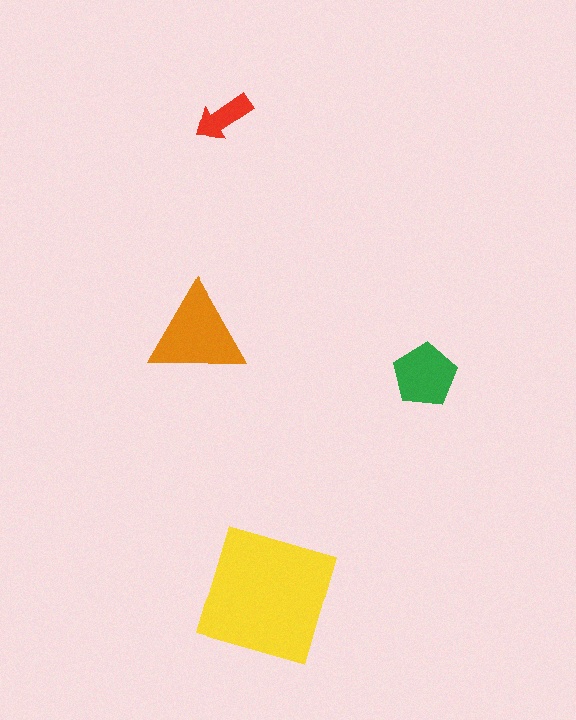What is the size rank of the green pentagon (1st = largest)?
3rd.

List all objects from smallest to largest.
The red arrow, the green pentagon, the orange triangle, the yellow square.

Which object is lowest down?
The yellow square is bottommost.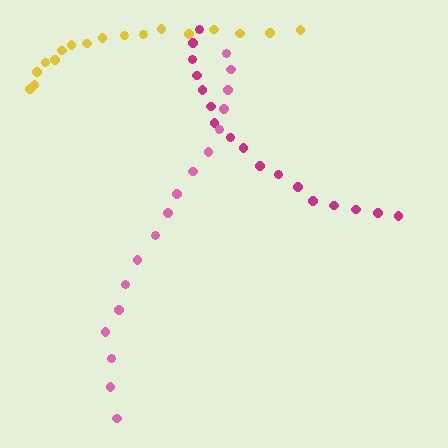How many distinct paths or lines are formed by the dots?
There are 3 distinct paths.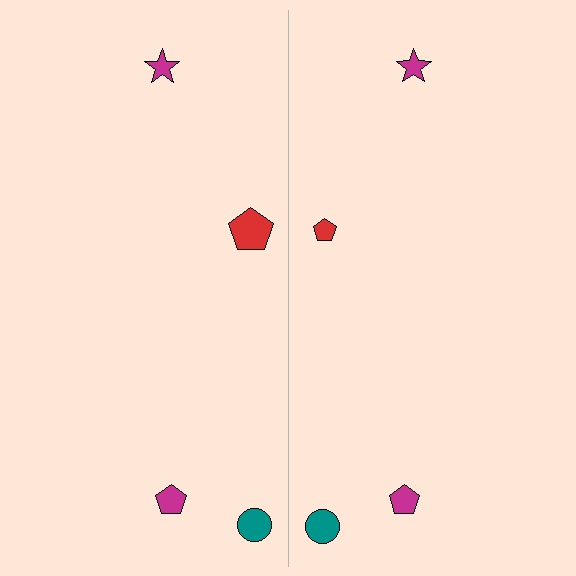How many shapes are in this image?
There are 8 shapes in this image.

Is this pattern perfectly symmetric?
No, the pattern is not perfectly symmetric. The red pentagon on the right side has a different size than its mirror counterpart.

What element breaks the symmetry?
The red pentagon on the right side has a different size than its mirror counterpart.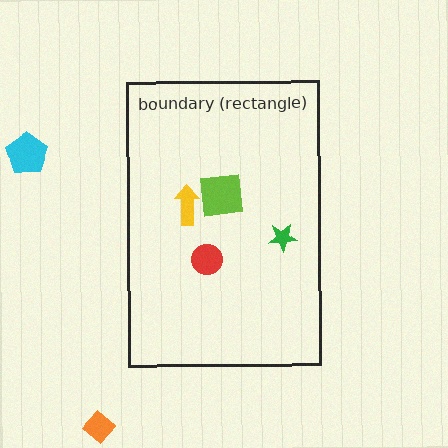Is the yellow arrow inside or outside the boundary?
Inside.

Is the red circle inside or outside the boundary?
Inside.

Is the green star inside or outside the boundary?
Inside.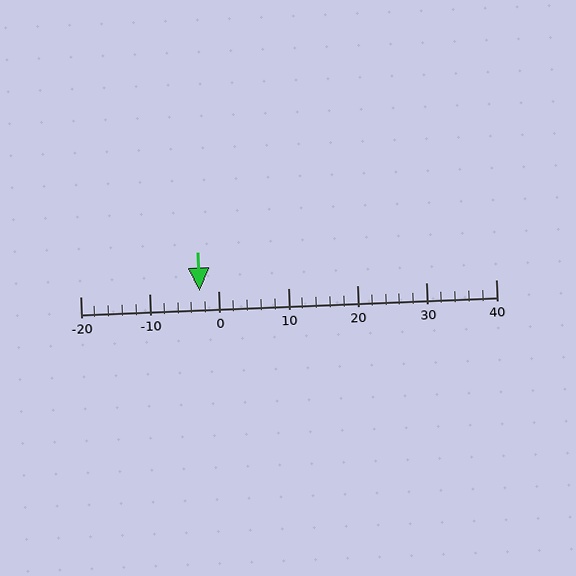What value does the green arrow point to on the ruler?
The green arrow points to approximately -3.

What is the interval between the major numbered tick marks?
The major tick marks are spaced 10 units apart.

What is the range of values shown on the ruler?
The ruler shows values from -20 to 40.